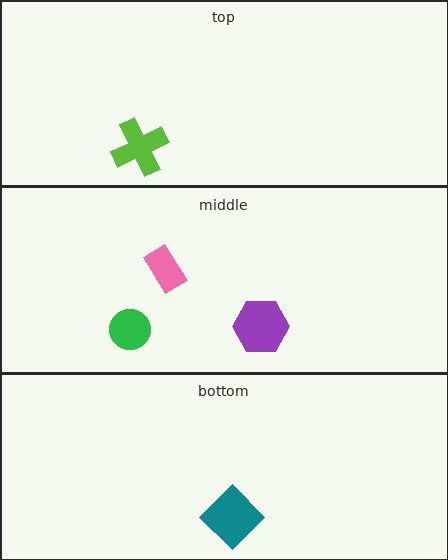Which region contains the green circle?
The middle region.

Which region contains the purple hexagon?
The middle region.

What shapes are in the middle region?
The purple hexagon, the green circle, the pink rectangle.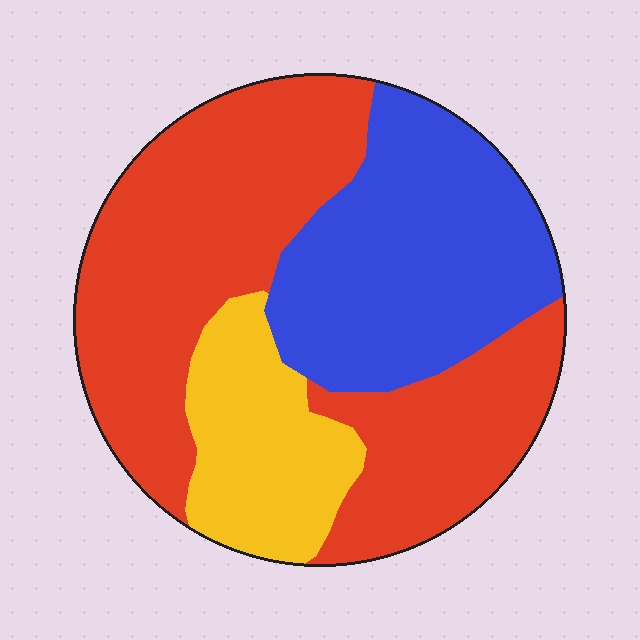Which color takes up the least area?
Yellow, at roughly 15%.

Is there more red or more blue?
Red.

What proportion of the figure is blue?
Blue covers roughly 30% of the figure.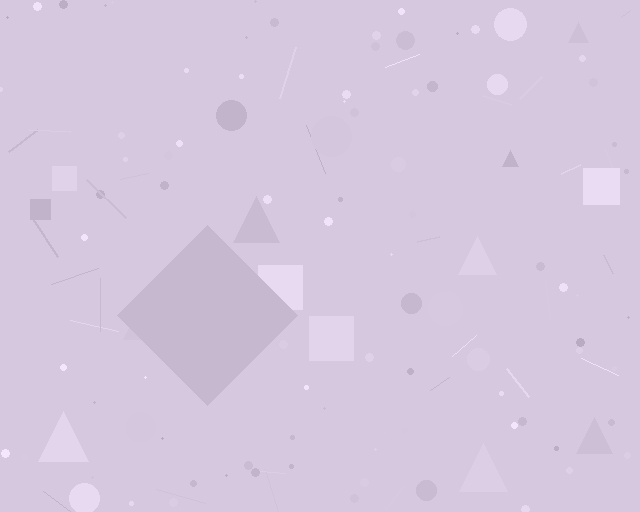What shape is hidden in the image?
A diamond is hidden in the image.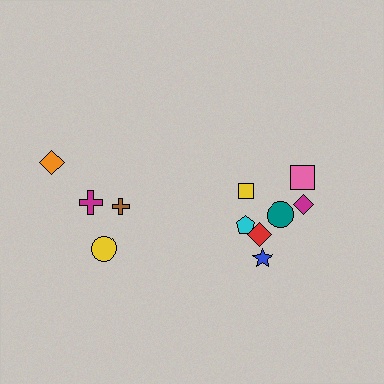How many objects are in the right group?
There are 7 objects.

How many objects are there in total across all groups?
There are 11 objects.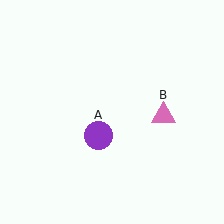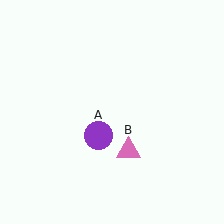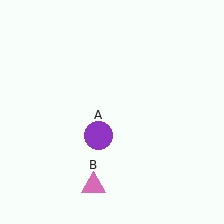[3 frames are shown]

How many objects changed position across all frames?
1 object changed position: pink triangle (object B).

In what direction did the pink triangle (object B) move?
The pink triangle (object B) moved down and to the left.